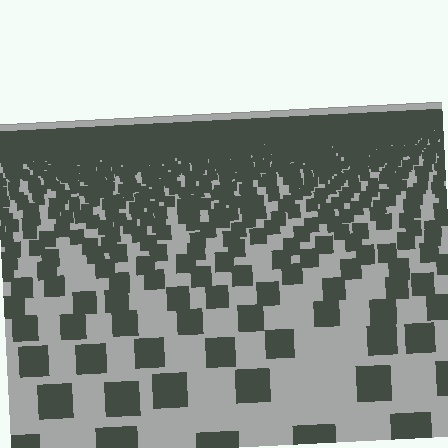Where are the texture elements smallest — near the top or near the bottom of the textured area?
Near the top.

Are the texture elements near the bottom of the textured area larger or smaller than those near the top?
Larger. Near the bottom, elements are closer to the viewer and appear at a bigger on-screen size.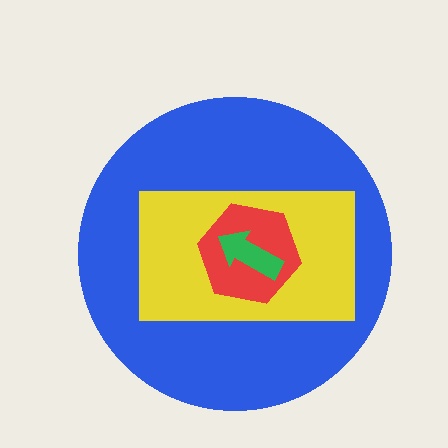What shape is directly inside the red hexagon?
The green arrow.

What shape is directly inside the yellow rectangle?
The red hexagon.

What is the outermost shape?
The blue circle.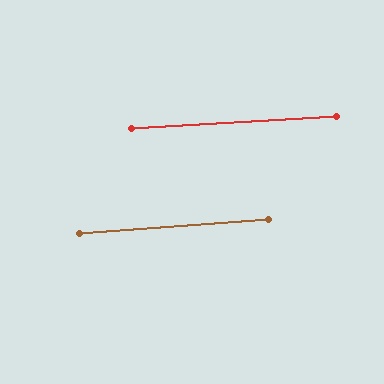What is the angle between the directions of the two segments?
Approximately 1 degree.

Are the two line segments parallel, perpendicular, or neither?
Parallel — their directions differ by only 0.8°.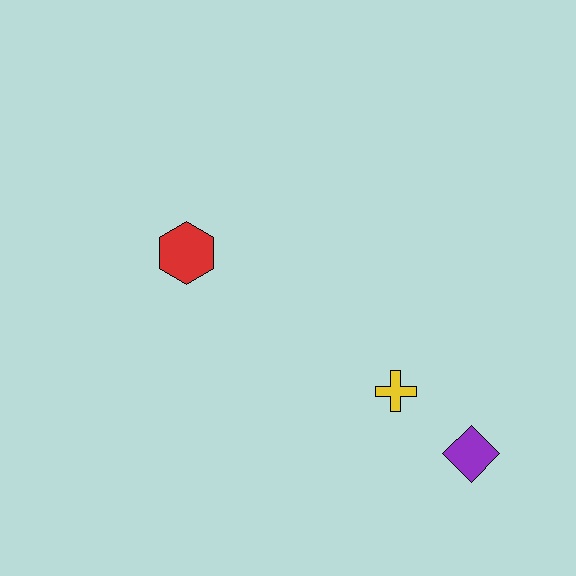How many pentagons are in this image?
There are no pentagons.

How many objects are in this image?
There are 3 objects.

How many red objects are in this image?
There is 1 red object.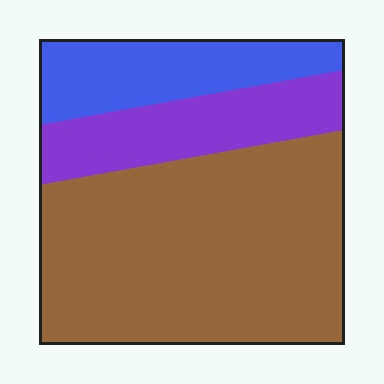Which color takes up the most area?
Brown, at roughly 60%.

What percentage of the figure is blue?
Blue covers 19% of the figure.